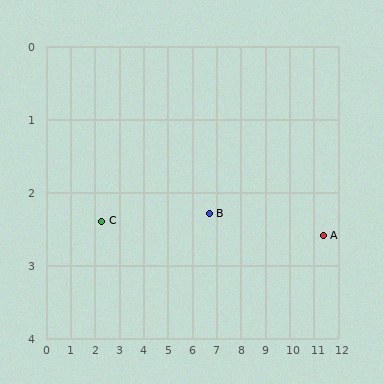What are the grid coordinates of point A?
Point A is at approximately (11.4, 2.6).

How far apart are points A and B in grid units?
Points A and B are about 4.7 grid units apart.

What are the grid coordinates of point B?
Point B is at approximately (6.7, 2.3).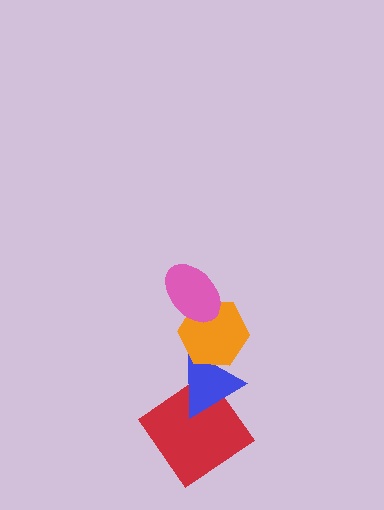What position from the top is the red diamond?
The red diamond is 4th from the top.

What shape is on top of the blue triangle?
The orange hexagon is on top of the blue triangle.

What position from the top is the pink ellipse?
The pink ellipse is 1st from the top.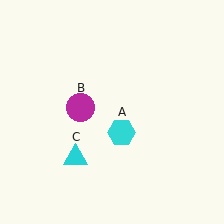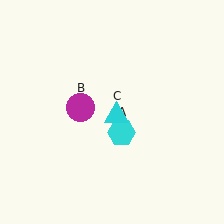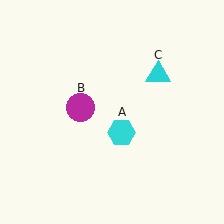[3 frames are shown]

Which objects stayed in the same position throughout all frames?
Cyan hexagon (object A) and magenta circle (object B) remained stationary.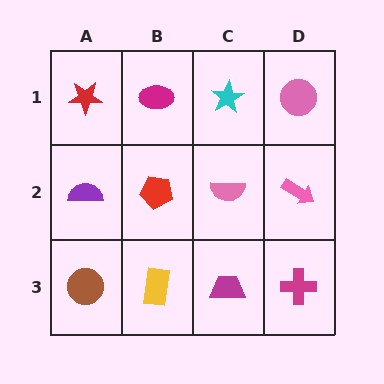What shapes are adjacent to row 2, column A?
A red star (row 1, column A), a brown circle (row 3, column A), a red pentagon (row 2, column B).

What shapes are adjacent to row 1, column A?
A purple semicircle (row 2, column A), a magenta ellipse (row 1, column B).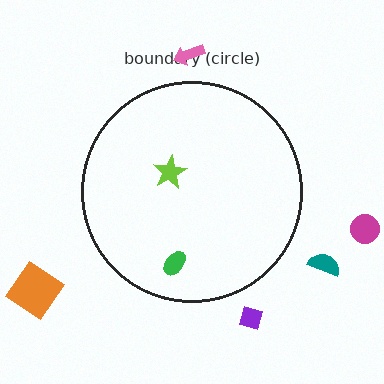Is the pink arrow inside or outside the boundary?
Outside.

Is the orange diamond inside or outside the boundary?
Outside.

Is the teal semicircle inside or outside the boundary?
Outside.